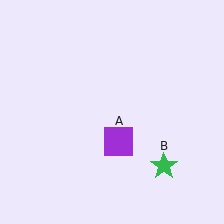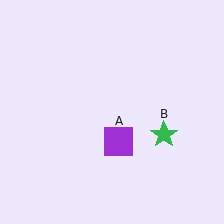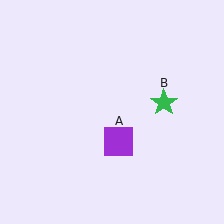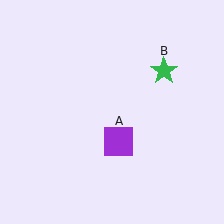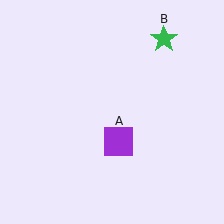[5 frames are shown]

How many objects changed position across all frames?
1 object changed position: green star (object B).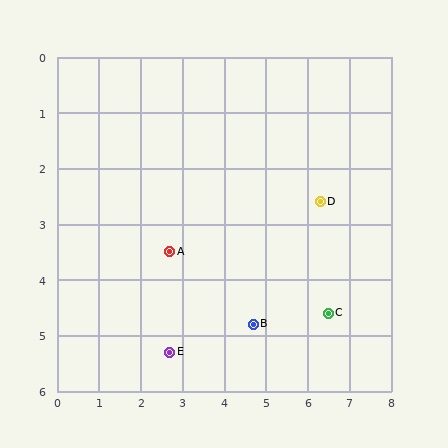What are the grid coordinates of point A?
Point A is at approximately (2.7, 3.5).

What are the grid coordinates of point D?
Point D is at approximately (6.3, 2.6).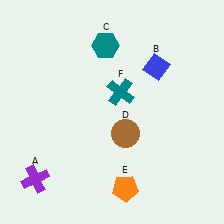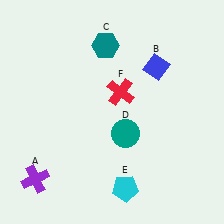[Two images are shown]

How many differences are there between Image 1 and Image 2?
There are 3 differences between the two images.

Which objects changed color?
D changed from brown to teal. E changed from orange to cyan. F changed from teal to red.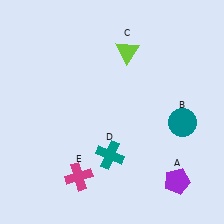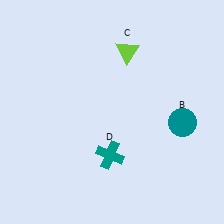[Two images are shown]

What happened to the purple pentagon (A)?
The purple pentagon (A) was removed in Image 2. It was in the bottom-right area of Image 1.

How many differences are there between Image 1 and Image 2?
There are 2 differences between the two images.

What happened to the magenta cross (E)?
The magenta cross (E) was removed in Image 2. It was in the bottom-left area of Image 1.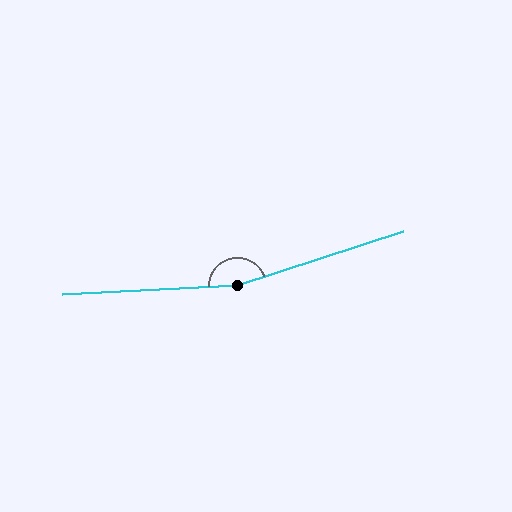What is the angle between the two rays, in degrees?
Approximately 165 degrees.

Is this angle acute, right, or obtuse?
It is obtuse.